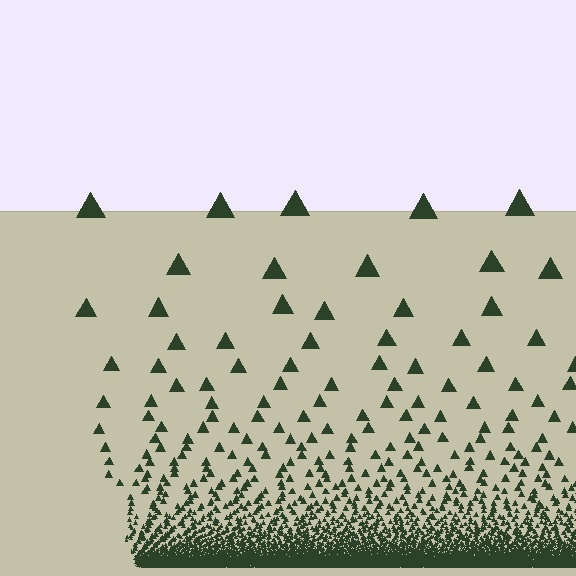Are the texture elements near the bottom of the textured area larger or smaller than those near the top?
Smaller. The gradient is inverted — elements near the bottom are smaller and denser.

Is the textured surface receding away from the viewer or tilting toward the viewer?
The surface appears to tilt toward the viewer. Texture elements get larger and sparser toward the top.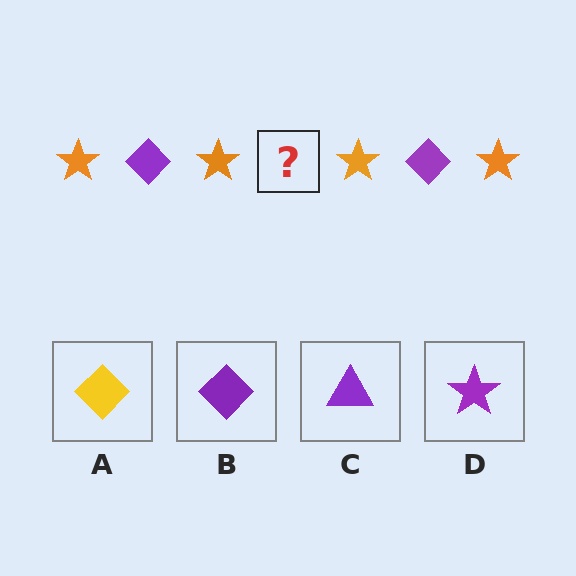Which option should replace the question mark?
Option B.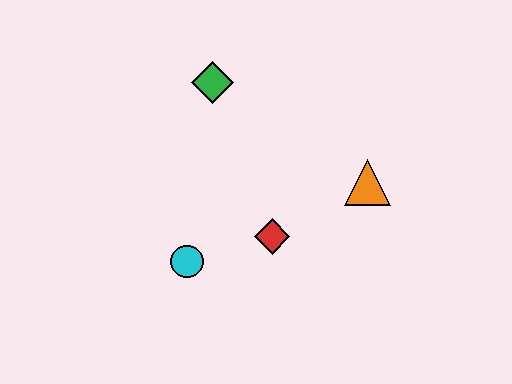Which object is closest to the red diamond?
The cyan circle is closest to the red diamond.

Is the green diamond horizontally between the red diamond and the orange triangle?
No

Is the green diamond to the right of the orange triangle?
No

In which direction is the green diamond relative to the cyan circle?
The green diamond is above the cyan circle.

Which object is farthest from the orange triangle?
The cyan circle is farthest from the orange triangle.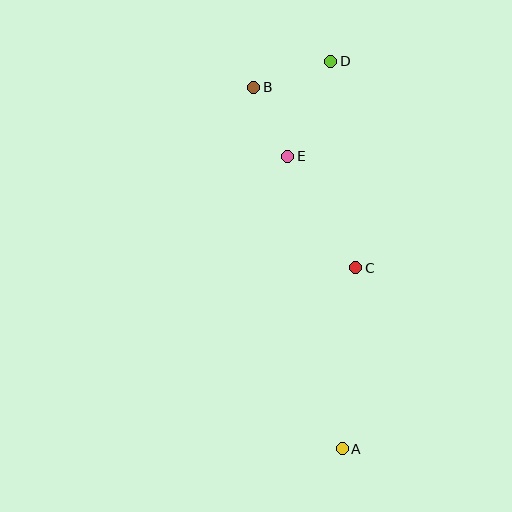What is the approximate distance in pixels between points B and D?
The distance between B and D is approximately 81 pixels.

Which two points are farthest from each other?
Points A and D are farthest from each other.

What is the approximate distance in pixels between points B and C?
The distance between B and C is approximately 207 pixels.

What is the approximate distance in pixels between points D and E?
The distance between D and E is approximately 104 pixels.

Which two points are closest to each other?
Points B and E are closest to each other.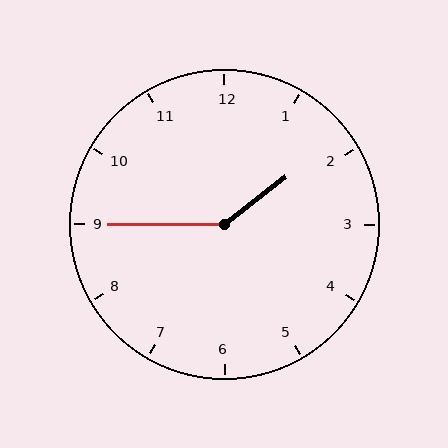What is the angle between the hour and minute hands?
Approximately 142 degrees.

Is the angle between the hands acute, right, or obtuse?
It is obtuse.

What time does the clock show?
1:45.